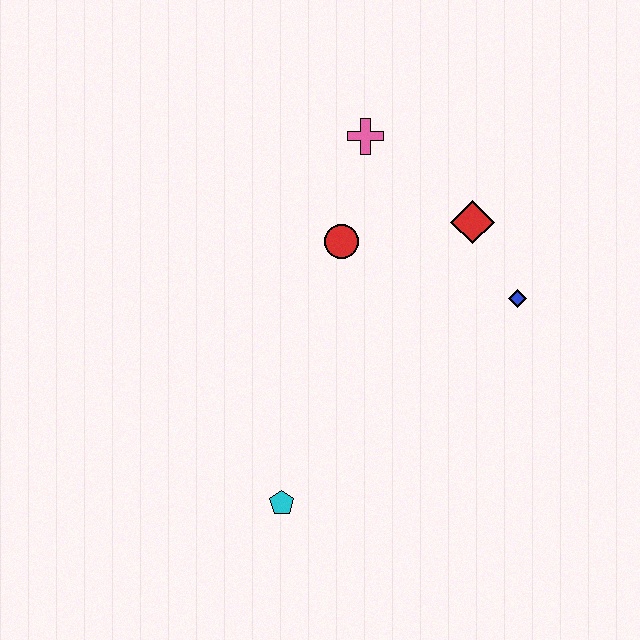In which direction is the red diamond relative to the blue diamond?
The red diamond is above the blue diamond.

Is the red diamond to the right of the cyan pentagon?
Yes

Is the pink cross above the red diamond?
Yes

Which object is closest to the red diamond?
The blue diamond is closest to the red diamond.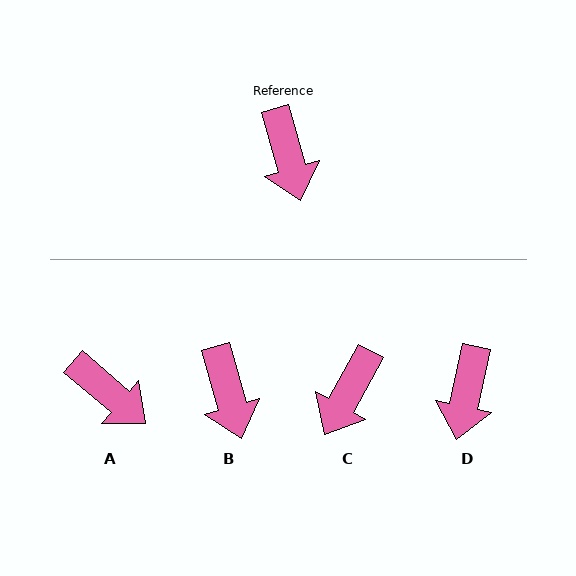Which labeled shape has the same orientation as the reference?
B.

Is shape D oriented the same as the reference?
No, it is off by about 28 degrees.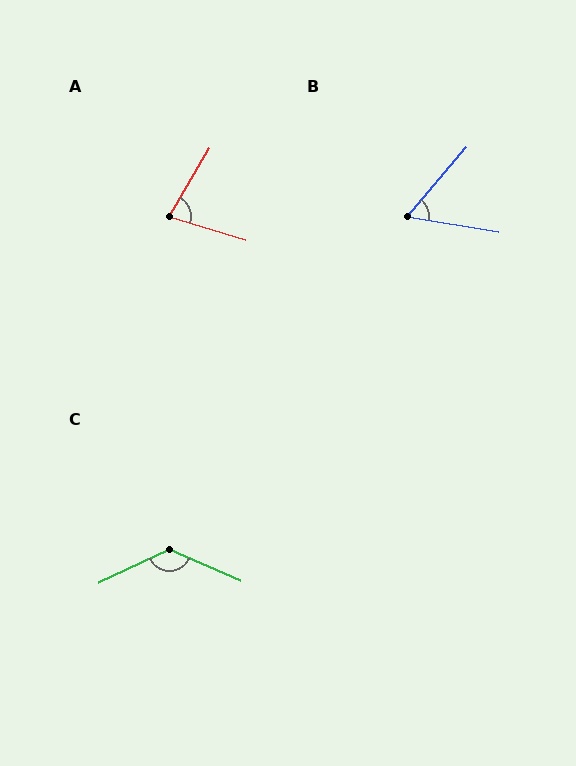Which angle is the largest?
C, at approximately 132 degrees.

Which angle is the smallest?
B, at approximately 59 degrees.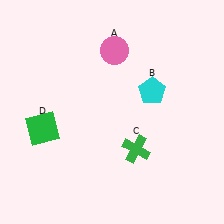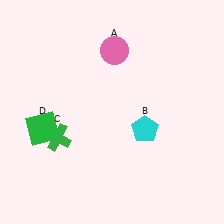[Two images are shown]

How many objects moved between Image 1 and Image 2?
2 objects moved between the two images.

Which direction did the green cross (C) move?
The green cross (C) moved left.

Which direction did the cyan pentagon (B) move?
The cyan pentagon (B) moved down.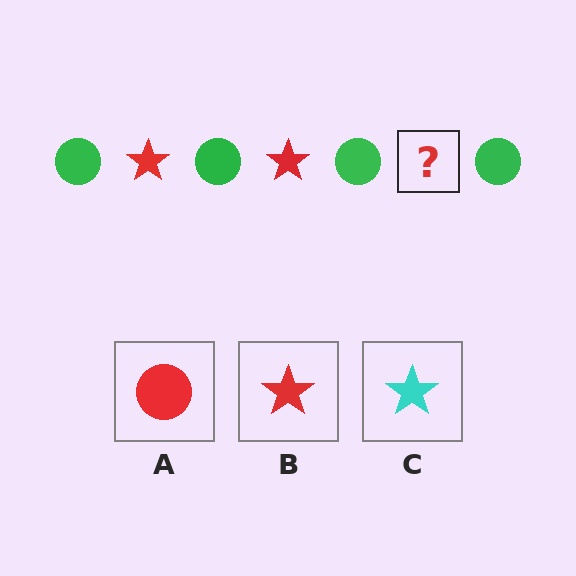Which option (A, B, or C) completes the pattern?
B.